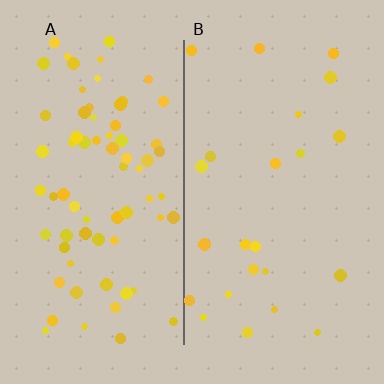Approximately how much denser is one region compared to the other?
Approximately 3.1× — region A over region B.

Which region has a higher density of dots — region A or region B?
A (the left).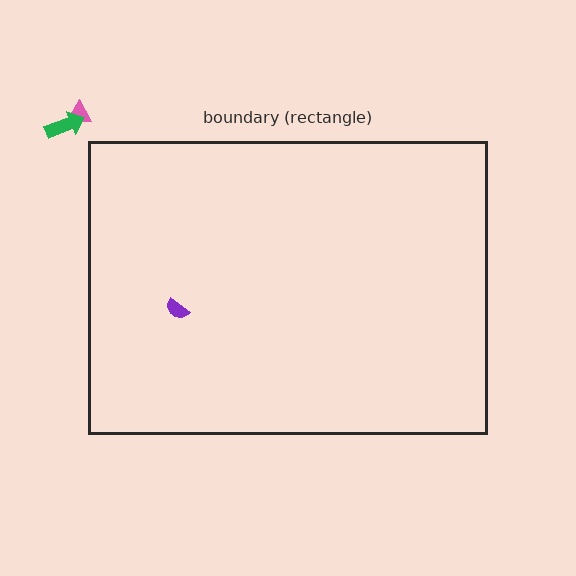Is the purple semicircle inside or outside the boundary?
Inside.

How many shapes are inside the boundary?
1 inside, 2 outside.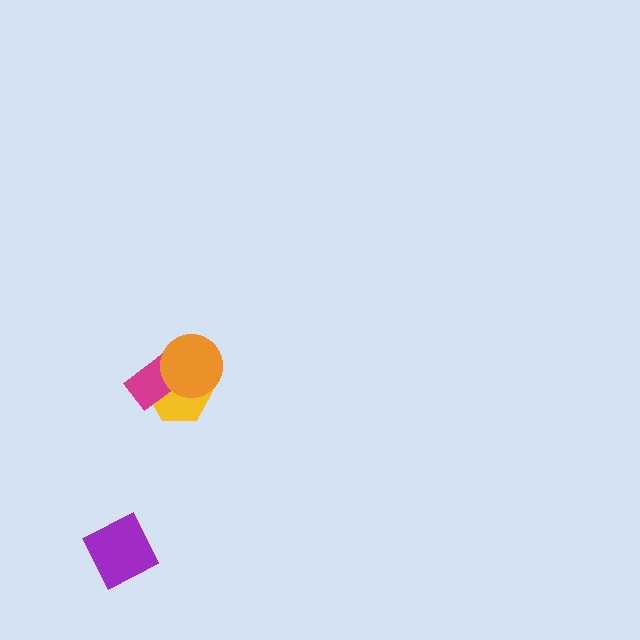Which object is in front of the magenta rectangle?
The orange circle is in front of the magenta rectangle.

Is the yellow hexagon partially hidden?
Yes, it is partially covered by another shape.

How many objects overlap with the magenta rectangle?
2 objects overlap with the magenta rectangle.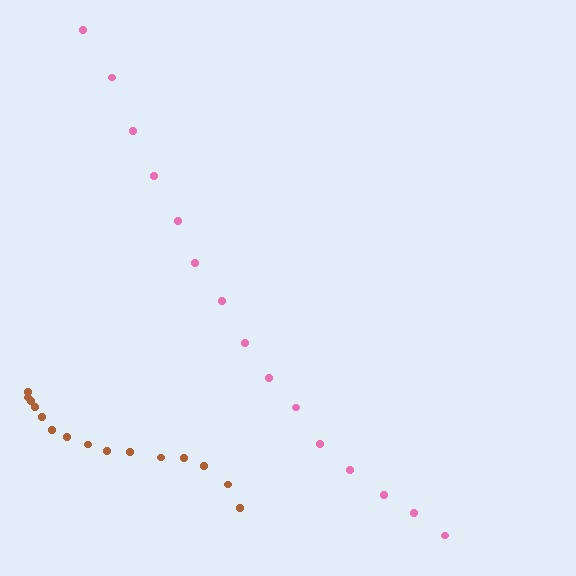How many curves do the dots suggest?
There are 2 distinct paths.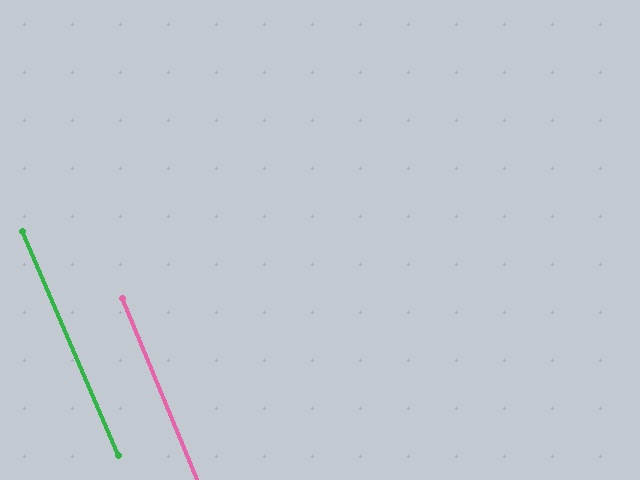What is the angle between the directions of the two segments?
Approximately 1 degree.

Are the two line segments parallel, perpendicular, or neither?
Parallel — their directions differ by only 0.9°.